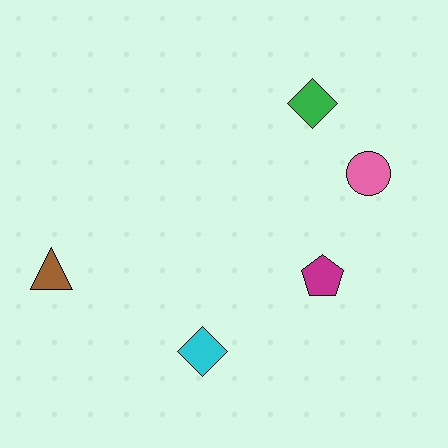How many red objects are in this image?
There are no red objects.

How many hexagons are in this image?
There are no hexagons.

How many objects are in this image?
There are 5 objects.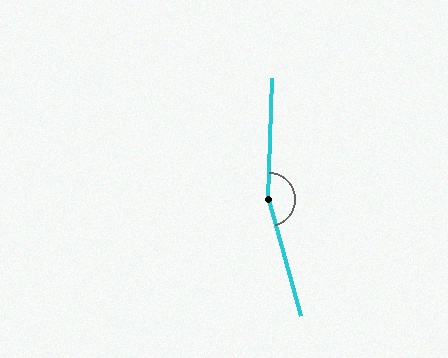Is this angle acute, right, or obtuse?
It is obtuse.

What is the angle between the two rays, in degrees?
Approximately 163 degrees.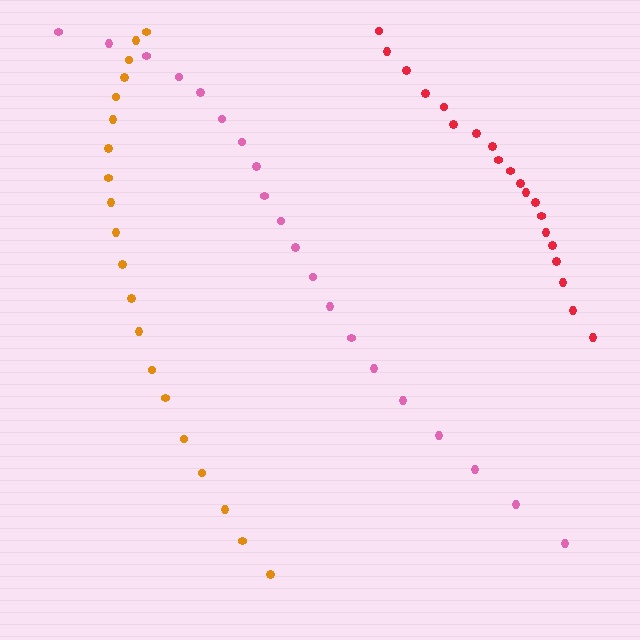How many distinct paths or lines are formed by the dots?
There are 3 distinct paths.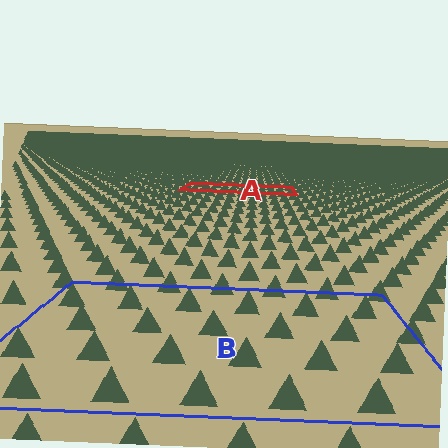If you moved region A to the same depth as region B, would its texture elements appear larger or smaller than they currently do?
They would appear larger. At a closer depth, the same texture elements are projected at a bigger on-screen size.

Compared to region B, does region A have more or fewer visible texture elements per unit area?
Region A has more texture elements per unit area — they are packed more densely because it is farther away.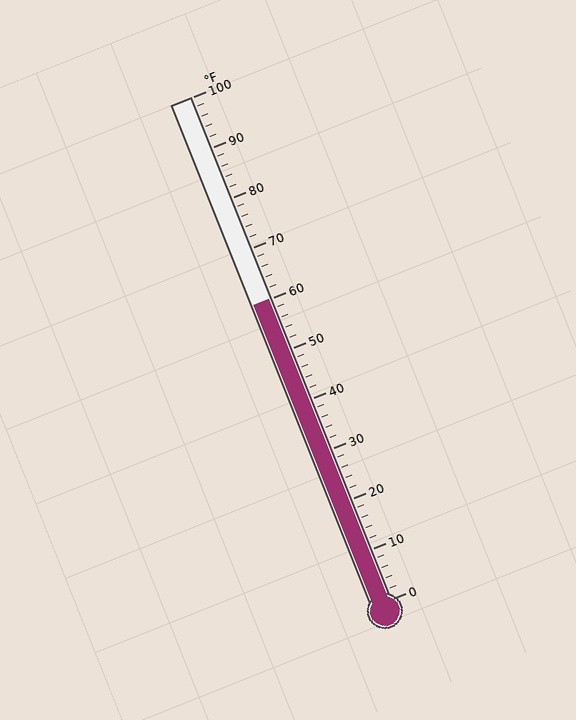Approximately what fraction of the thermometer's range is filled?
The thermometer is filled to approximately 60% of its range.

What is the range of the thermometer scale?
The thermometer scale ranges from 0°F to 100°F.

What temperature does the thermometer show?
The thermometer shows approximately 60°F.